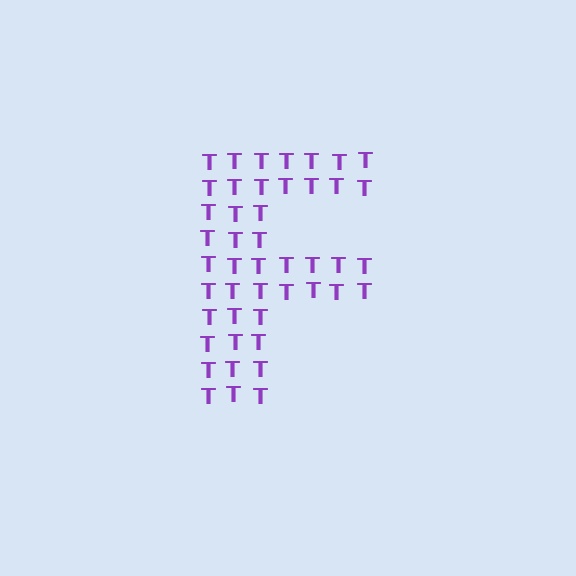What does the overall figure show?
The overall figure shows the letter F.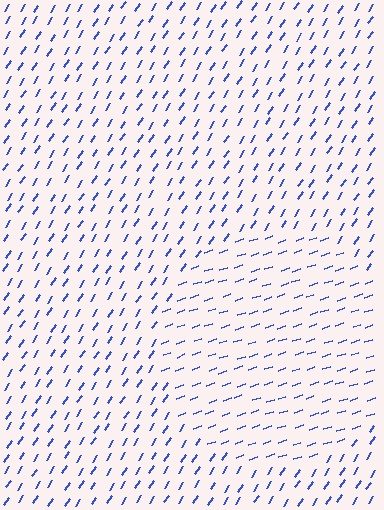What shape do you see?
I see a circle.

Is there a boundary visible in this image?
Yes, there is a texture boundary formed by a change in line orientation.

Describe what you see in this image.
The image is filled with small blue line segments. A circle region in the image has lines oriented differently from the surrounding lines, creating a visible texture boundary.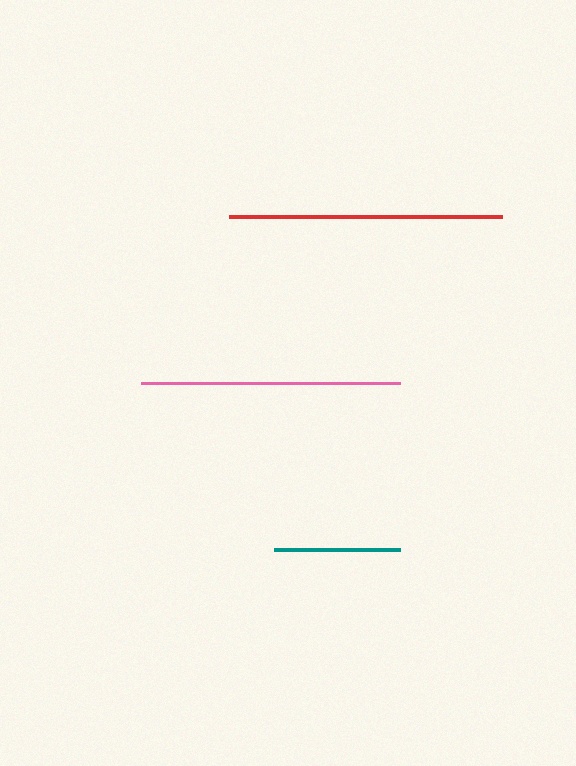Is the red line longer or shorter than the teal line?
The red line is longer than the teal line.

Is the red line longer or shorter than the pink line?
The red line is longer than the pink line.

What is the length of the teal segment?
The teal segment is approximately 126 pixels long.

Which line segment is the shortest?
The teal line is the shortest at approximately 126 pixels.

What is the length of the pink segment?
The pink segment is approximately 259 pixels long.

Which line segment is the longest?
The red line is the longest at approximately 274 pixels.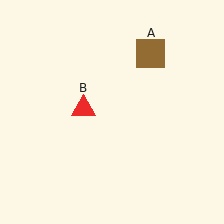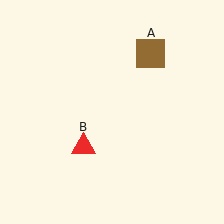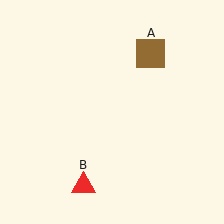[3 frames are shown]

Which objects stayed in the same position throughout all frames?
Brown square (object A) remained stationary.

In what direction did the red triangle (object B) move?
The red triangle (object B) moved down.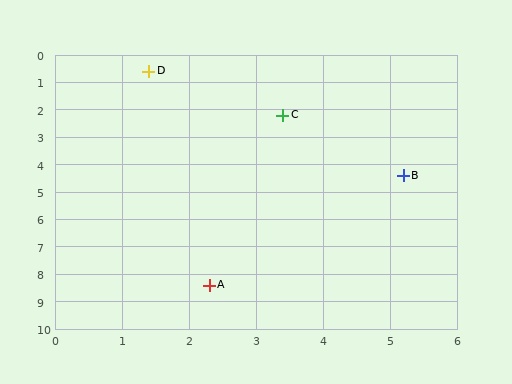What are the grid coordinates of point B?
Point B is at approximately (5.2, 4.4).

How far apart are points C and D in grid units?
Points C and D are about 2.6 grid units apart.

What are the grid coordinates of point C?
Point C is at approximately (3.4, 2.2).